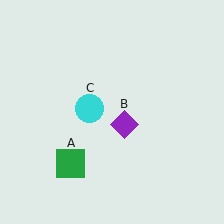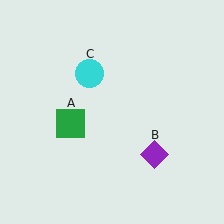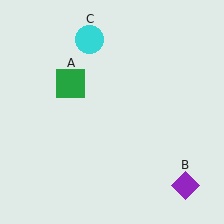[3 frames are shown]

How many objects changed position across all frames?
3 objects changed position: green square (object A), purple diamond (object B), cyan circle (object C).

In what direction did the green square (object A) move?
The green square (object A) moved up.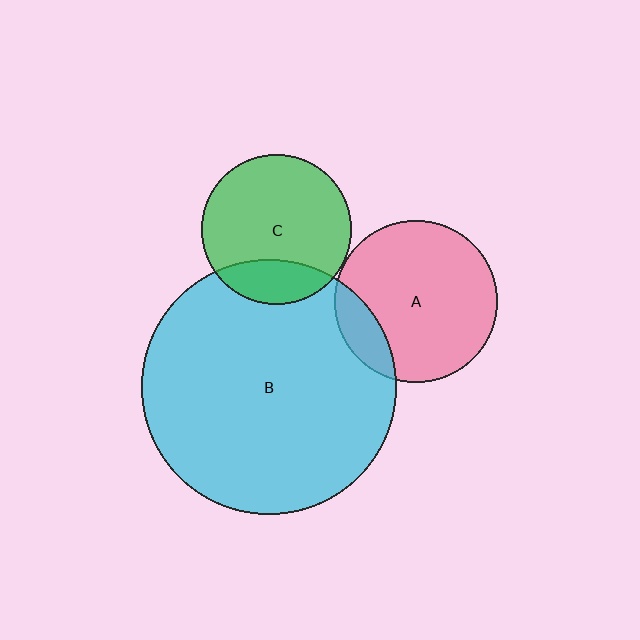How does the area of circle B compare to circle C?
Approximately 2.9 times.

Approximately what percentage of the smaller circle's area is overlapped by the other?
Approximately 15%.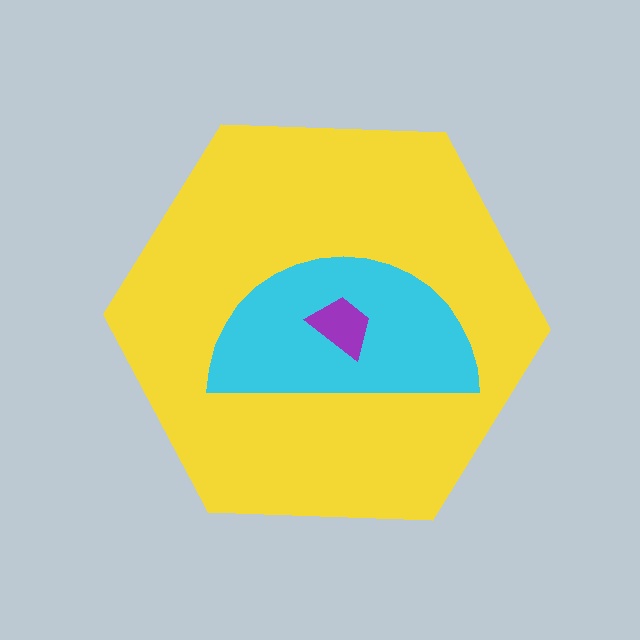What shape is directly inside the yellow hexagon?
The cyan semicircle.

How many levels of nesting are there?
3.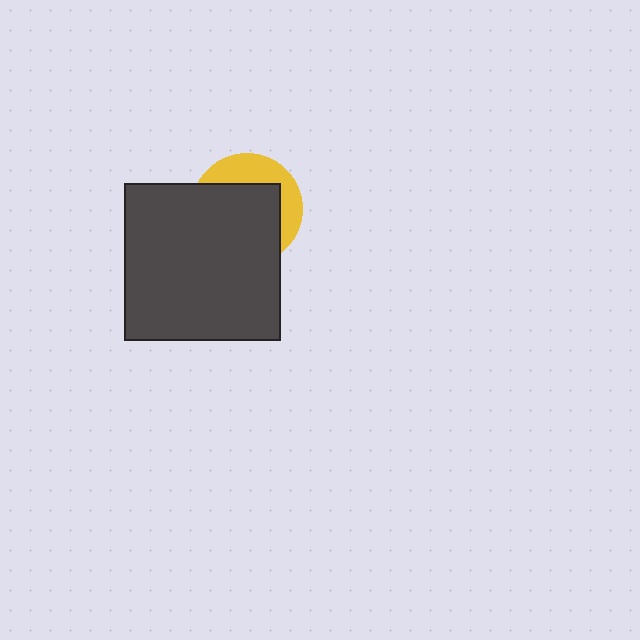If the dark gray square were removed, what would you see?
You would see the complete yellow circle.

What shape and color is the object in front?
The object in front is a dark gray square.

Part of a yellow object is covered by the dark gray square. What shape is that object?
It is a circle.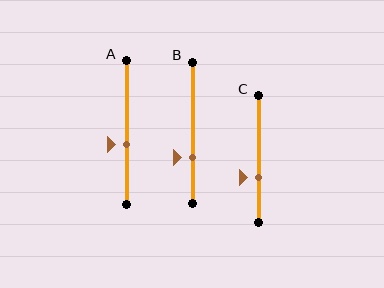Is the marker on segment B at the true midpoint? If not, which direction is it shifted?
No, the marker on segment B is shifted downward by about 18% of the segment length.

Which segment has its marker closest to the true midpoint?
Segment A has its marker closest to the true midpoint.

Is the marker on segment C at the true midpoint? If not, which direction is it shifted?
No, the marker on segment C is shifted downward by about 15% of the segment length.